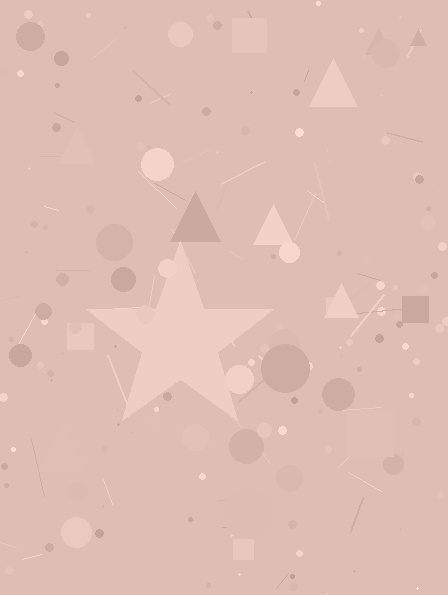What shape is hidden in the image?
A star is hidden in the image.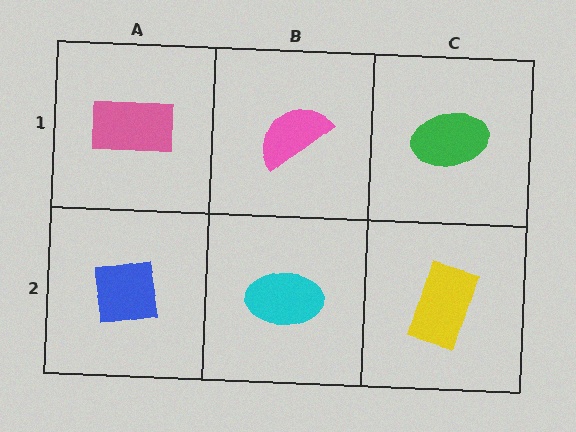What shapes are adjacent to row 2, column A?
A pink rectangle (row 1, column A), a cyan ellipse (row 2, column B).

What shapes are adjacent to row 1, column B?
A cyan ellipse (row 2, column B), a pink rectangle (row 1, column A), a green ellipse (row 1, column C).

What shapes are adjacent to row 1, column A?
A blue square (row 2, column A), a pink semicircle (row 1, column B).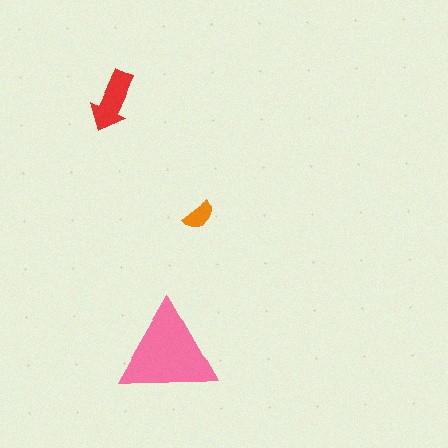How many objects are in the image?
There are 3 objects in the image.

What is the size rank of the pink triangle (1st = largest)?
1st.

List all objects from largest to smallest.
The pink triangle, the red arrow, the orange semicircle.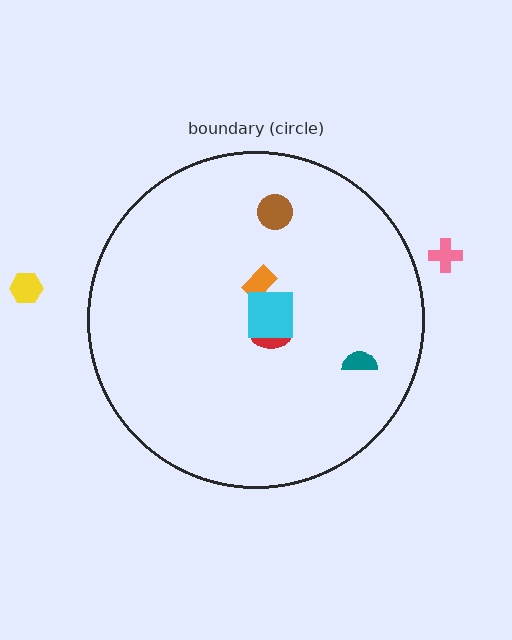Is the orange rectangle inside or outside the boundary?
Inside.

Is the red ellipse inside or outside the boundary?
Inside.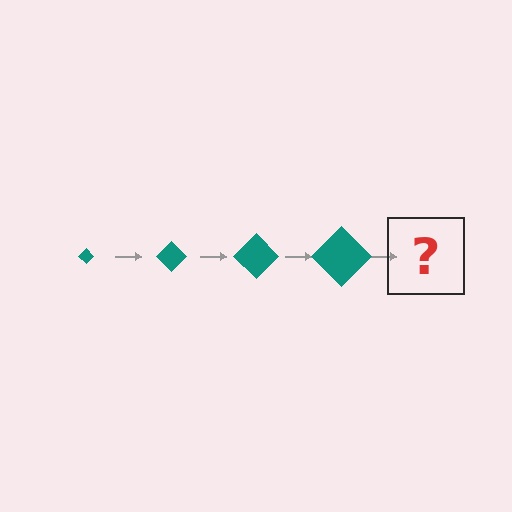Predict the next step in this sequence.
The next step is a teal diamond, larger than the previous one.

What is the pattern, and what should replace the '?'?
The pattern is that the diamond gets progressively larger each step. The '?' should be a teal diamond, larger than the previous one.